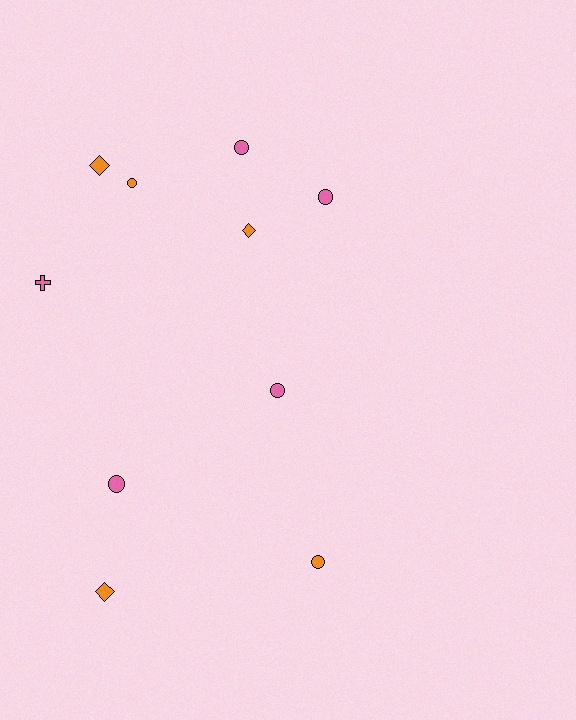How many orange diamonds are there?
There are 3 orange diamonds.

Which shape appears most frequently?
Circle, with 6 objects.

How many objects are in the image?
There are 10 objects.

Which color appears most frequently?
Orange, with 5 objects.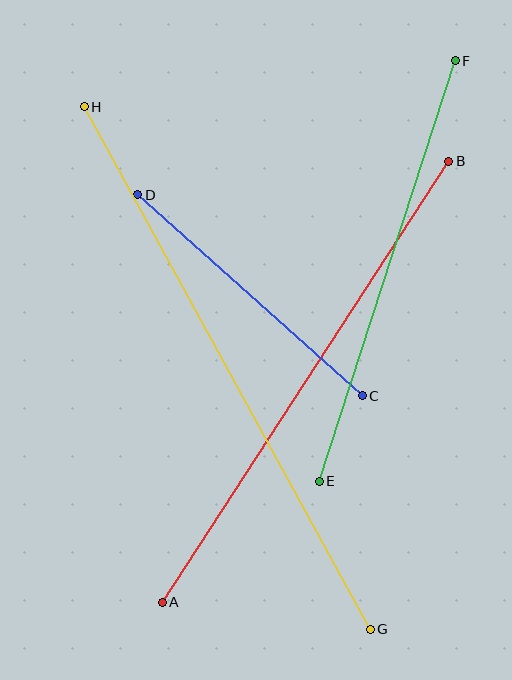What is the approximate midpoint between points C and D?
The midpoint is at approximately (250, 295) pixels.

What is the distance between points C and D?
The distance is approximately 301 pixels.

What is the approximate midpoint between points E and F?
The midpoint is at approximately (387, 271) pixels.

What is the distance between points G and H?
The distance is approximately 596 pixels.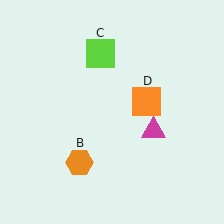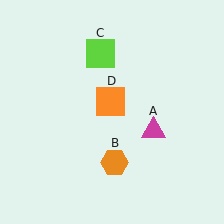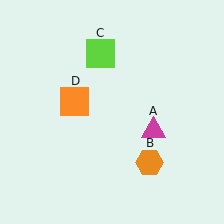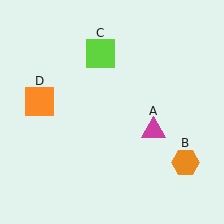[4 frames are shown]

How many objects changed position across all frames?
2 objects changed position: orange hexagon (object B), orange square (object D).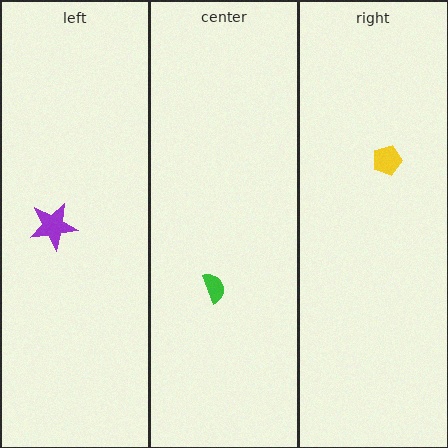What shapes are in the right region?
The yellow pentagon.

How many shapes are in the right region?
1.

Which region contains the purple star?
The left region.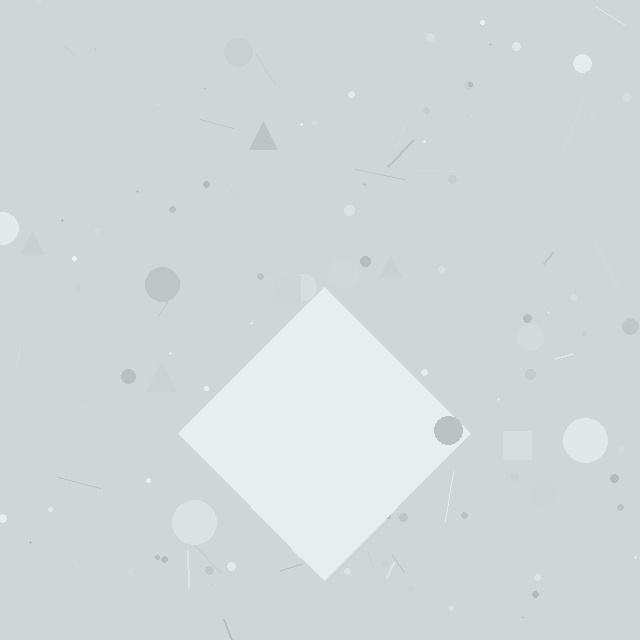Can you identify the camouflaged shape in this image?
The camouflaged shape is a diamond.